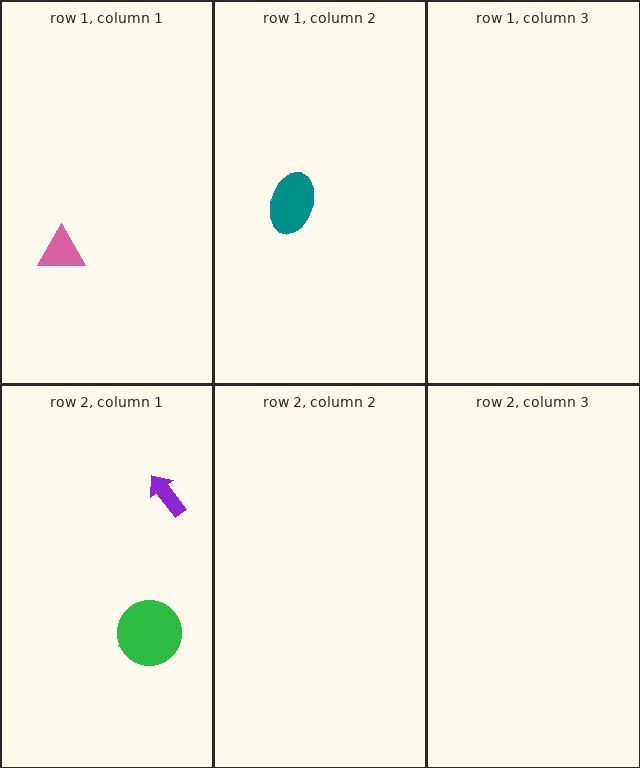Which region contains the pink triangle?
The row 1, column 1 region.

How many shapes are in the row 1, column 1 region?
1.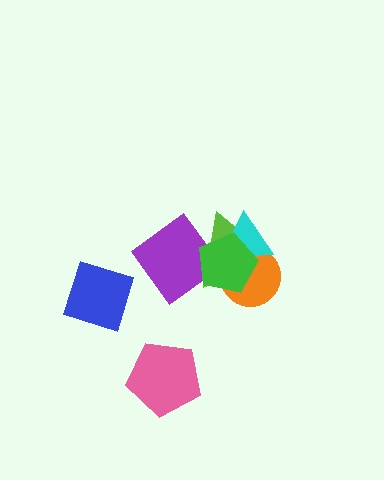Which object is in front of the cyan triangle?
The green pentagon is in front of the cyan triangle.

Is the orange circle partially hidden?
Yes, it is partially covered by another shape.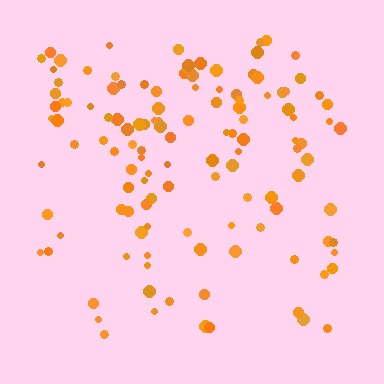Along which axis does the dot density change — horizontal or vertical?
Vertical.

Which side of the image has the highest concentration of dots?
The top.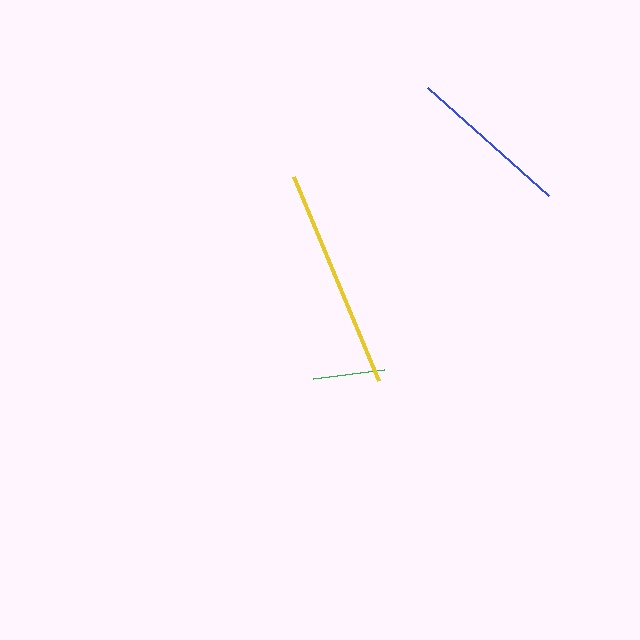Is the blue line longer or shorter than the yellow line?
The yellow line is longer than the blue line.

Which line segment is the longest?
The yellow line is the longest at approximately 221 pixels.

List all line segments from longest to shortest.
From longest to shortest: yellow, blue, green.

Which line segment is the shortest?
The green line is the shortest at approximately 71 pixels.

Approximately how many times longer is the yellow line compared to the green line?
The yellow line is approximately 3.1 times the length of the green line.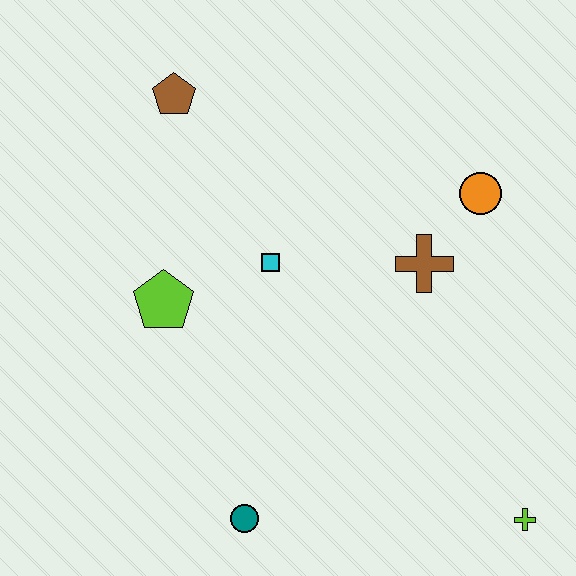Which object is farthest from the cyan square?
The lime cross is farthest from the cyan square.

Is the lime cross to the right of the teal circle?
Yes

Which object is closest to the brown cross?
The orange circle is closest to the brown cross.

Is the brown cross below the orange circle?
Yes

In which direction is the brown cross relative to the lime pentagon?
The brown cross is to the right of the lime pentagon.